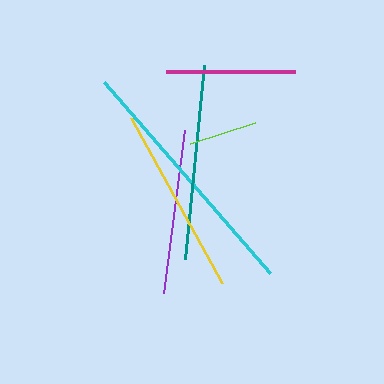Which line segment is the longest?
The cyan line is the longest at approximately 253 pixels.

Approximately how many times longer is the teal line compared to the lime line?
The teal line is approximately 2.9 times the length of the lime line.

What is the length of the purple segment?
The purple segment is approximately 164 pixels long.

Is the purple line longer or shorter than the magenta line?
The purple line is longer than the magenta line.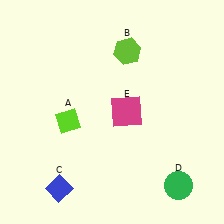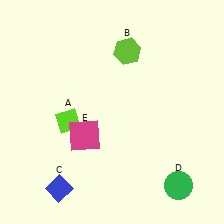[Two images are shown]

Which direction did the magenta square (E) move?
The magenta square (E) moved left.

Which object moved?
The magenta square (E) moved left.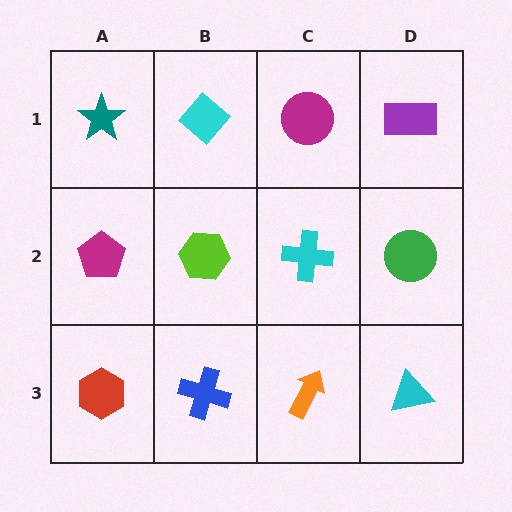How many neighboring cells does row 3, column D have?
2.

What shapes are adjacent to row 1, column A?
A magenta pentagon (row 2, column A), a cyan diamond (row 1, column B).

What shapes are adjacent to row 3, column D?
A green circle (row 2, column D), an orange arrow (row 3, column C).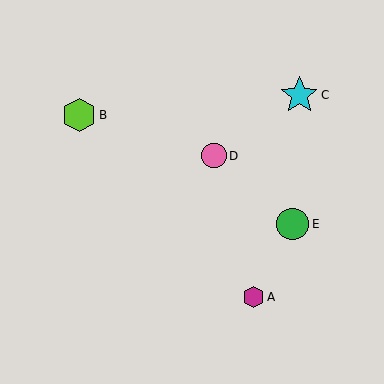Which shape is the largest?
The cyan star (labeled C) is the largest.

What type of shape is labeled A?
Shape A is a magenta hexagon.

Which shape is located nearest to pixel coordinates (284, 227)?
The green circle (labeled E) at (293, 224) is nearest to that location.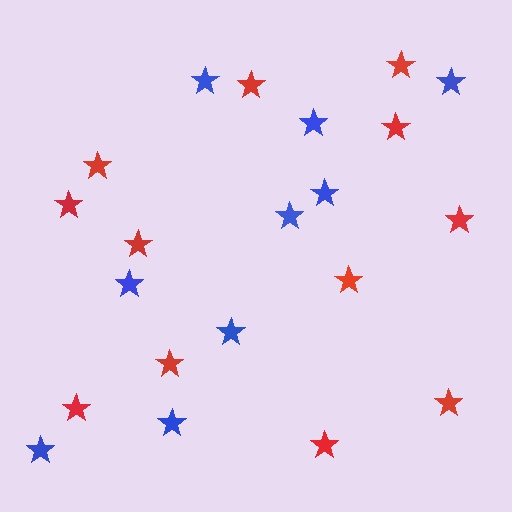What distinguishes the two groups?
There are 2 groups: one group of blue stars (9) and one group of red stars (12).